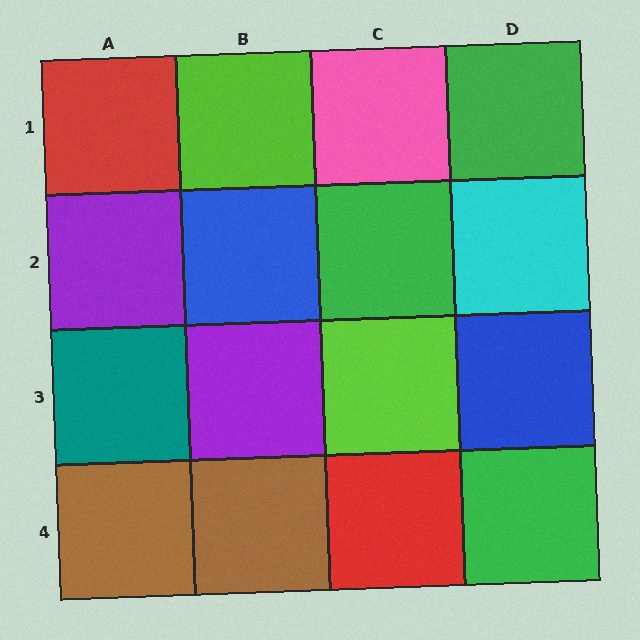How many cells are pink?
1 cell is pink.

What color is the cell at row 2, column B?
Blue.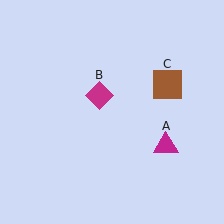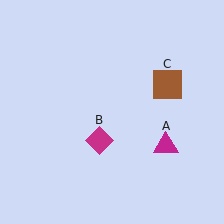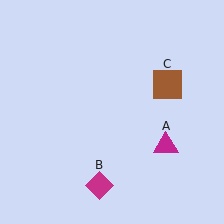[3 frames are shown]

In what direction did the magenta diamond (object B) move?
The magenta diamond (object B) moved down.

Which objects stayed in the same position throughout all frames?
Magenta triangle (object A) and brown square (object C) remained stationary.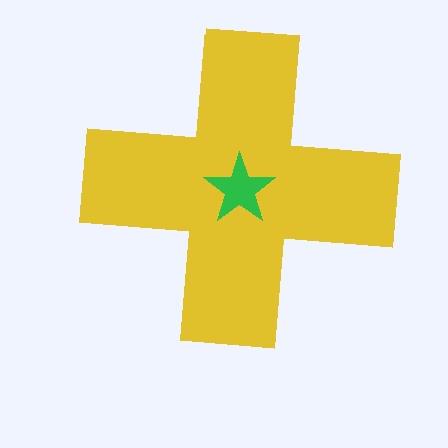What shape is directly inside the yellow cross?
The green star.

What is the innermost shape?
The green star.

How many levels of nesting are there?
2.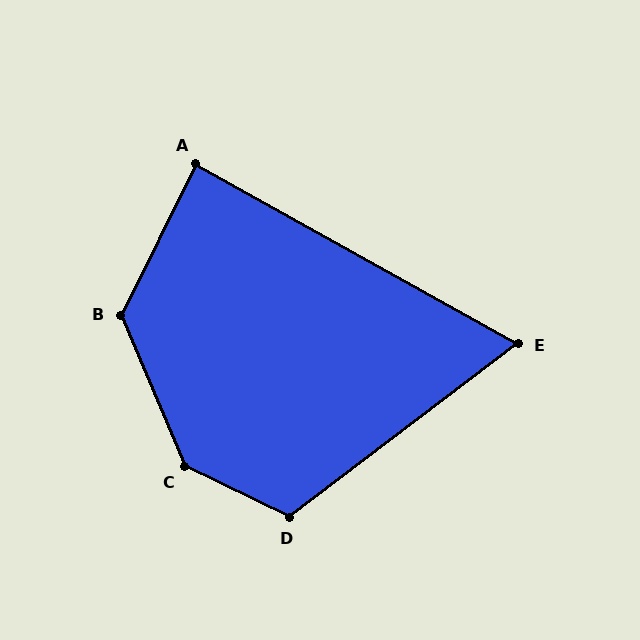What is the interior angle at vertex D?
Approximately 117 degrees (obtuse).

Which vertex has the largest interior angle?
C, at approximately 139 degrees.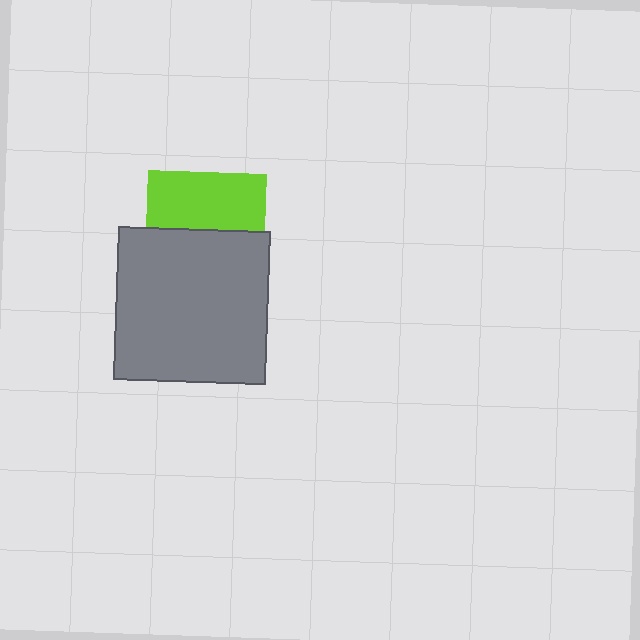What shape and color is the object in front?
The object in front is a gray square.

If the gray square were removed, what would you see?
You would see the complete lime square.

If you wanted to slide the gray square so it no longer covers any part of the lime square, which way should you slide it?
Slide it down — that is the most direct way to separate the two shapes.